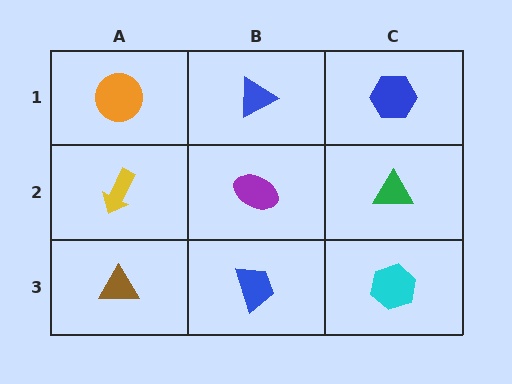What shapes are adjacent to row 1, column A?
A yellow arrow (row 2, column A), a blue triangle (row 1, column B).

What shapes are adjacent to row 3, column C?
A green triangle (row 2, column C), a blue trapezoid (row 3, column B).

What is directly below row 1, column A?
A yellow arrow.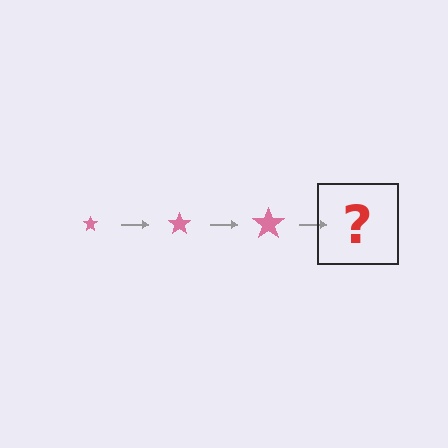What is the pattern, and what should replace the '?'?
The pattern is that the star gets progressively larger each step. The '?' should be a pink star, larger than the previous one.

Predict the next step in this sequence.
The next step is a pink star, larger than the previous one.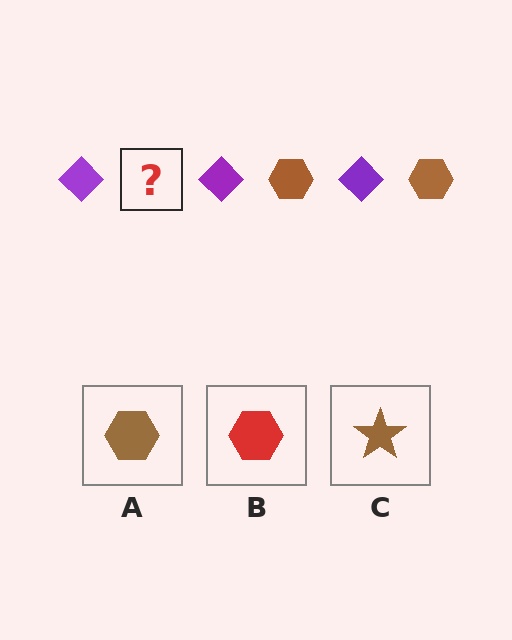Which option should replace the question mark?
Option A.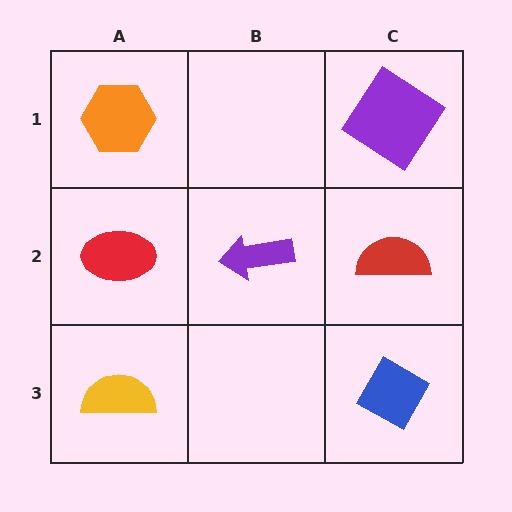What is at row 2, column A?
A red ellipse.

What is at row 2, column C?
A red semicircle.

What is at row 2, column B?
A purple arrow.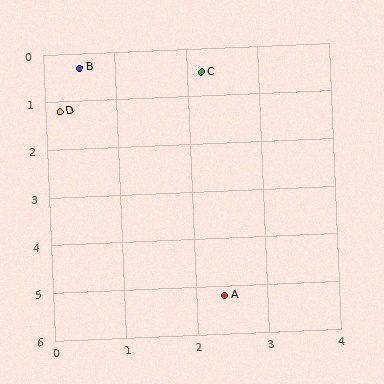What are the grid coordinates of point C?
Point C is at approximately (2.2, 0.5).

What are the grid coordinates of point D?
Point D is at approximately (0.2, 1.2).